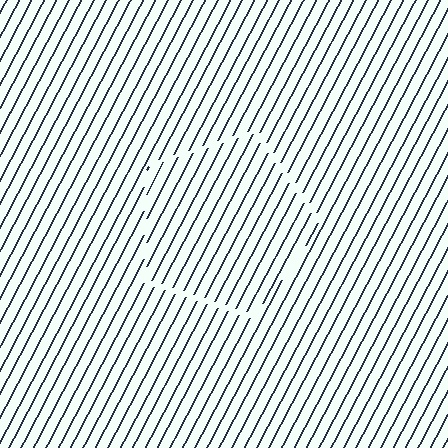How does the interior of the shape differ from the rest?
The interior of the shape contains the same grating, shifted by half a period — the contour is defined by the phase discontinuity where line-ends from the inner and outer gratings abut.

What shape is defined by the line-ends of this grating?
An illusory pentagon. The interior of the shape contains the same grating, shifted by half a period — the contour is defined by the phase discontinuity where line-ends from the inner and outer gratings abut.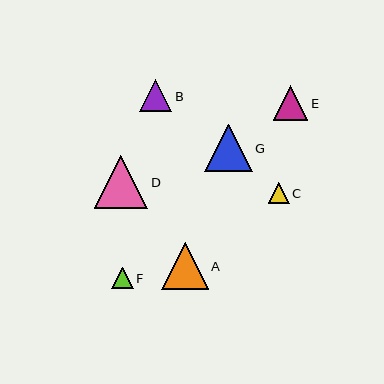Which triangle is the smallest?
Triangle C is the smallest with a size of approximately 21 pixels.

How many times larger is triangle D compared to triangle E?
Triangle D is approximately 1.5 times the size of triangle E.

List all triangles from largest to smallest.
From largest to smallest: D, G, A, E, B, F, C.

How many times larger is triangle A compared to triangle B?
Triangle A is approximately 1.5 times the size of triangle B.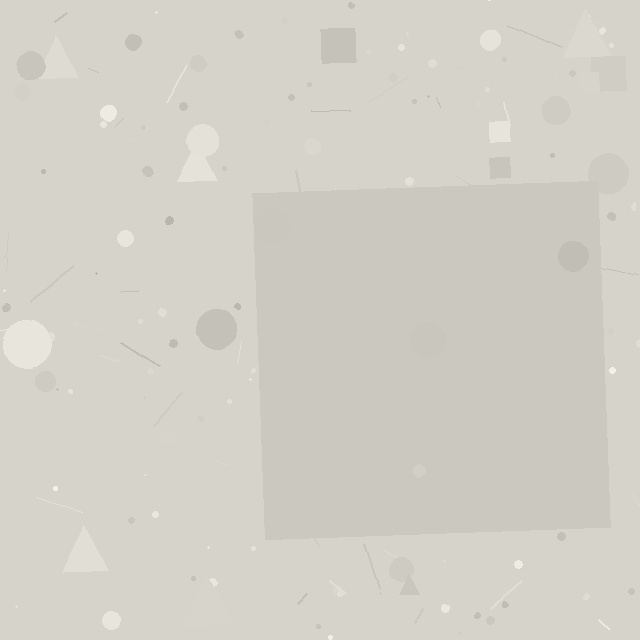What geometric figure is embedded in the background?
A square is embedded in the background.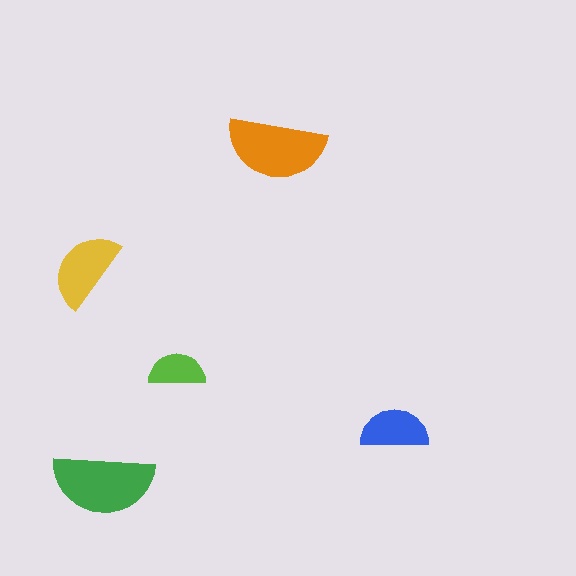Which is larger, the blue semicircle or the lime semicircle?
The blue one.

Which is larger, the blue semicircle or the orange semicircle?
The orange one.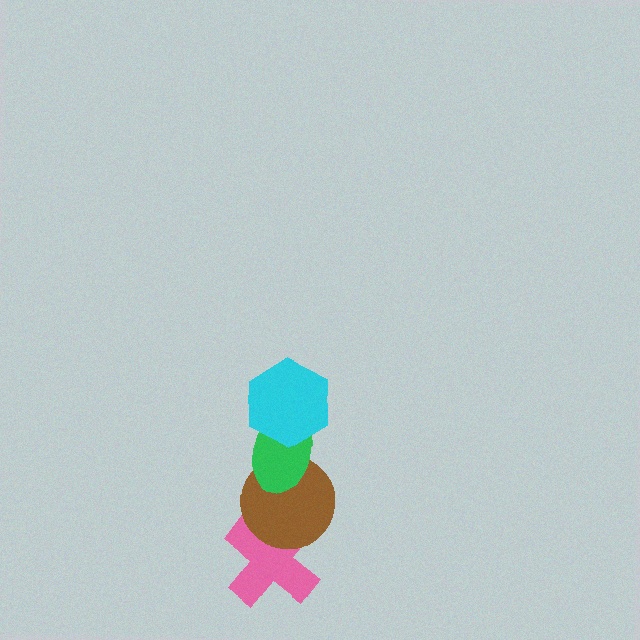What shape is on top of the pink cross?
The brown circle is on top of the pink cross.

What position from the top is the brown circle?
The brown circle is 3rd from the top.